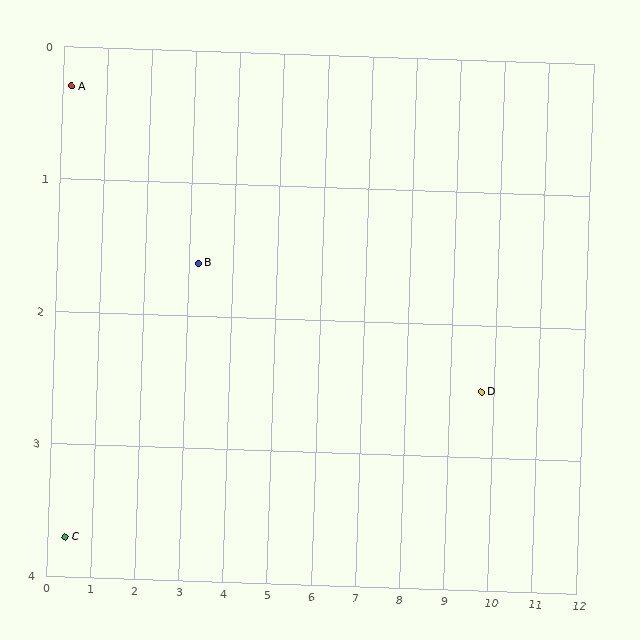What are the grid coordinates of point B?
Point B is at approximately (3.2, 1.6).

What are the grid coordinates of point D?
Point D is at approximately (9.7, 2.5).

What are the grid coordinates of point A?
Point A is at approximately (0.2, 0.3).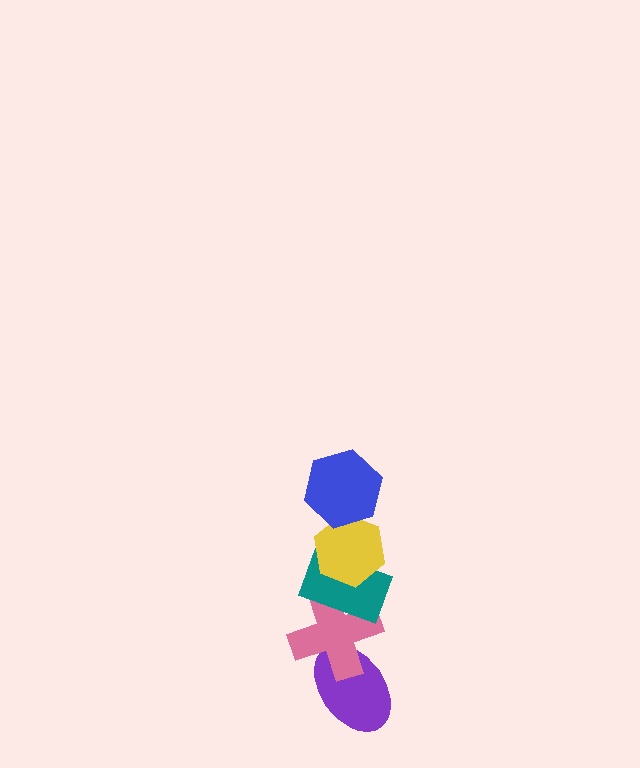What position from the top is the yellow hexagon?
The yellow hexagon is 2nd from the top.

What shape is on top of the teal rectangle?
The yellow hexagon is on top of the teal rectangle.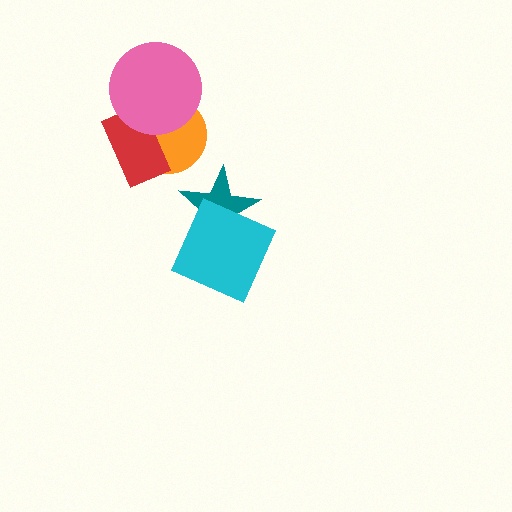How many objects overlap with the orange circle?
2 objects overlap with the orange circle.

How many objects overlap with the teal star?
1 object overlaps with the teal star.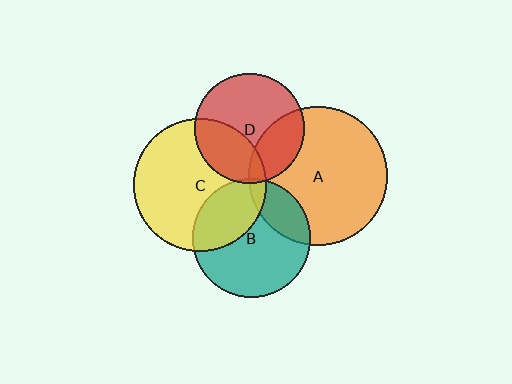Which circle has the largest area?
Circle A (orange).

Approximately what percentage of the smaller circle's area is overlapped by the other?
Approximately 5%.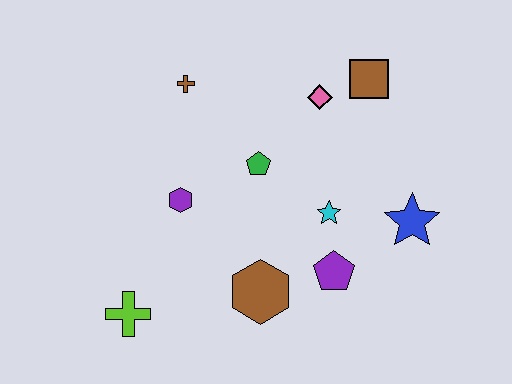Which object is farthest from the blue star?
The lime cross is farthest from the blue star.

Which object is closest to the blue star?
The cyan star is closest to the blue star.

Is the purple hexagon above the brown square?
No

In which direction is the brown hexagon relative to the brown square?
The brown hexagon is below the brown square.